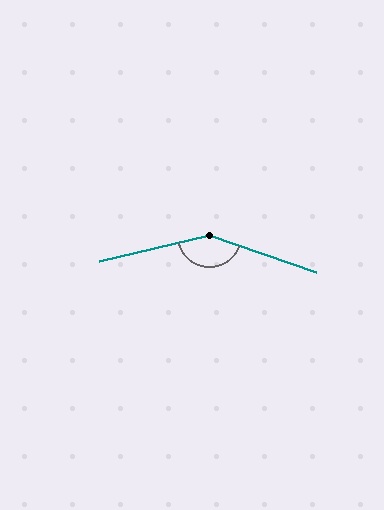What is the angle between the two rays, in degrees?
Approximately 148 degrees.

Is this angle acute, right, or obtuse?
It is obtuse.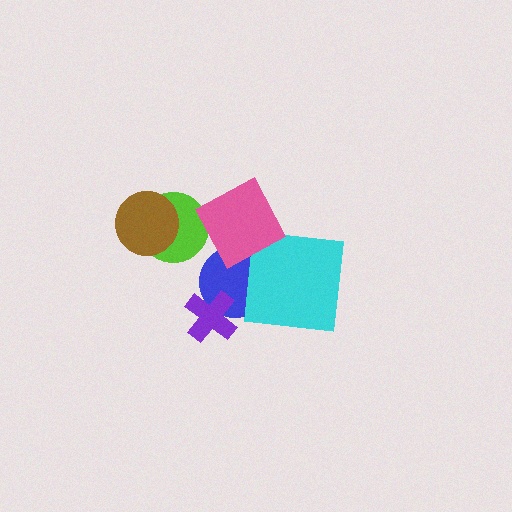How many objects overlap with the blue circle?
3 objects overlap with the blue circle.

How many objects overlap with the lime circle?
1 object overlaps with the lime circle.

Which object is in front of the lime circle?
The brown circle is in front of the lime circle.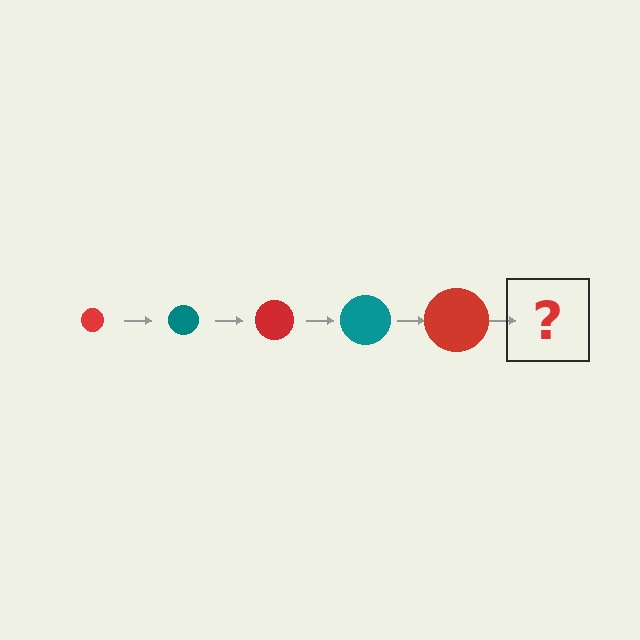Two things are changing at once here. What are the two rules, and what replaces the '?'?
The two rules are that the circle grows larger each step and the color cycles through red and teal. The '?' should be a teal circle, larger than the previous one.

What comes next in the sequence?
The next element should be a teal circle, larger than the previous one.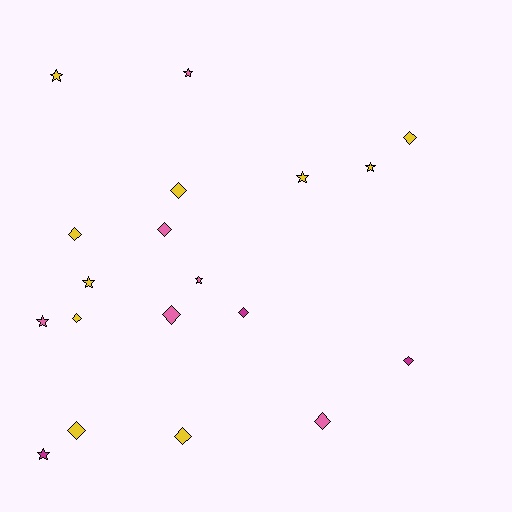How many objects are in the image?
There are 19 objects.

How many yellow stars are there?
There are 4 yellow stars.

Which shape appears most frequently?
Diamond, with 11 objects.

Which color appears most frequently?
Yellow, with 10 objects.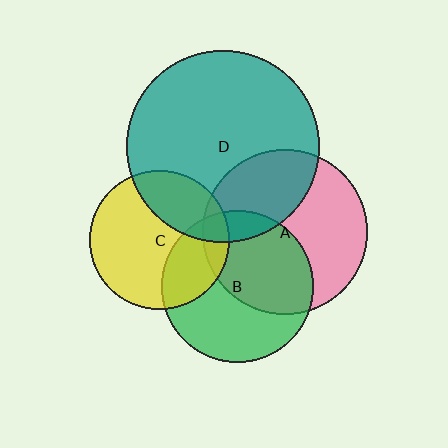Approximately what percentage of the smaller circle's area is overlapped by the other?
Approximately 50%.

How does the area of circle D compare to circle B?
Approximately 1.6 times.